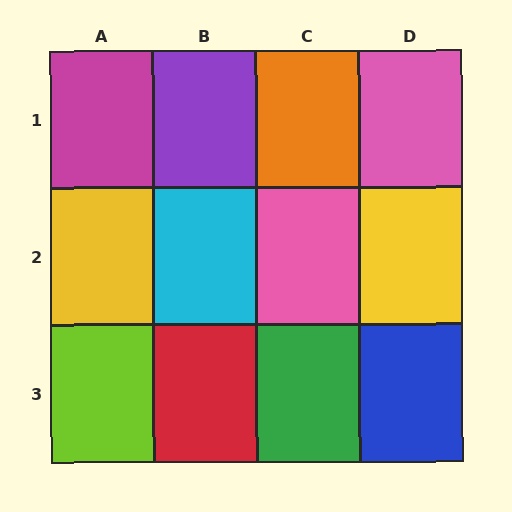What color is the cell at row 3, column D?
Blue.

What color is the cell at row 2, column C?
Pink.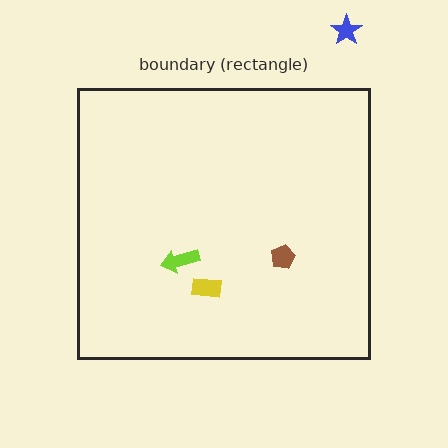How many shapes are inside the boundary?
3 inside, 1 outside.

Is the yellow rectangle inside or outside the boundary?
Inside.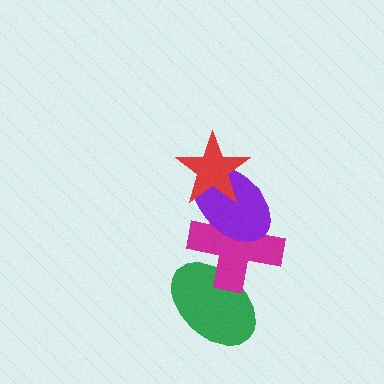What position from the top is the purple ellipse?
The purple ellipse is 2nd from the top.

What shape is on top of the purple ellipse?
The red star is on top of the purple ellipse.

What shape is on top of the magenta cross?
The purple ellipse is on top of the magenta cross.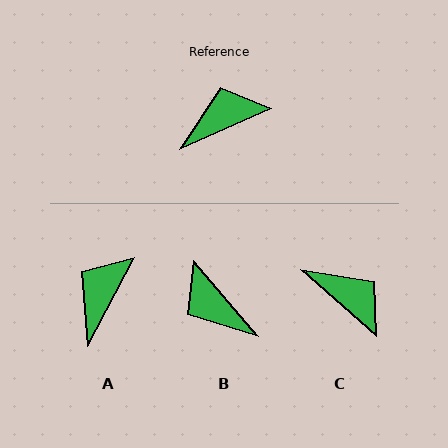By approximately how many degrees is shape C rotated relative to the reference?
Approximately 66 degrees clockwise.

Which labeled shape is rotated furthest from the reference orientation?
B, about 106 degrees away.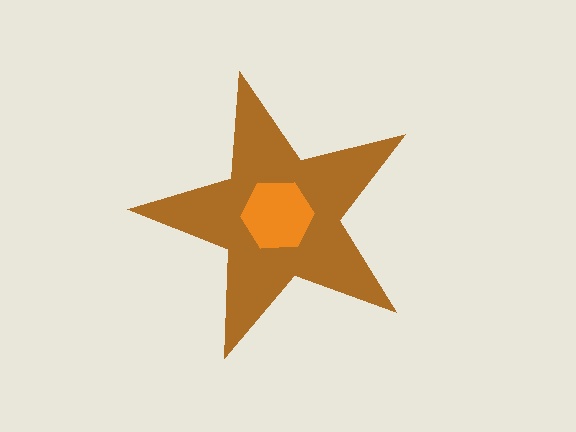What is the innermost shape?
The orange hexagon.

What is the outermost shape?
The brown star.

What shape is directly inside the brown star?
The orange hexagon.